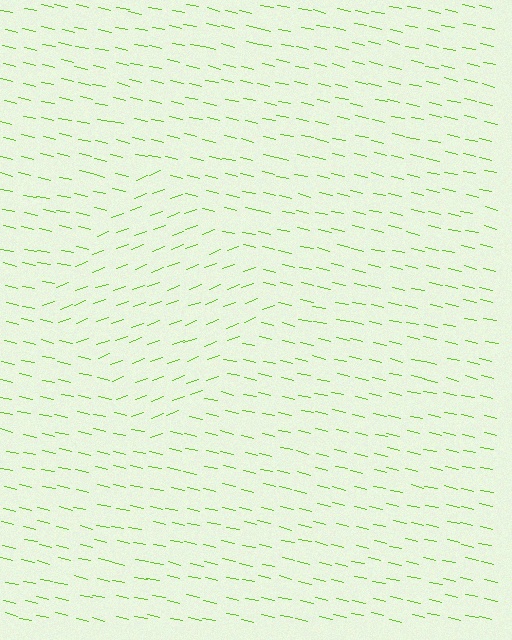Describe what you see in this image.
The image is filled with small lime line segments. A diamond region in the image has lines oriented differently from the surrounding lines, creating a visible texture boundary.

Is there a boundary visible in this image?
Yes, there is a texture boundary formed by a change in line orientation.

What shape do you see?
I see a diamond.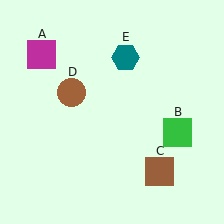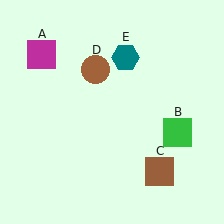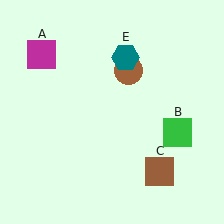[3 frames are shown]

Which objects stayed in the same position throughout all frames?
Magenta square (object A) and green square (object B) and brown square (object C) and teal hexagon (object E) remained stationary.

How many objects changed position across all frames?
1 object changed position: brown circle (object D).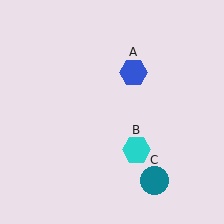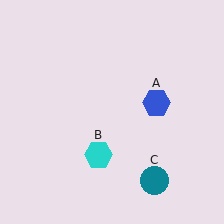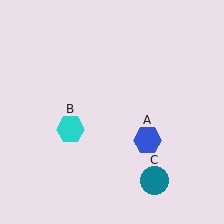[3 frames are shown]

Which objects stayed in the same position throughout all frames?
Teal circle (object C) remained stationary.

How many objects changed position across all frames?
2 objects changed position: blue hexagon (object A), cyan hexagon (object B).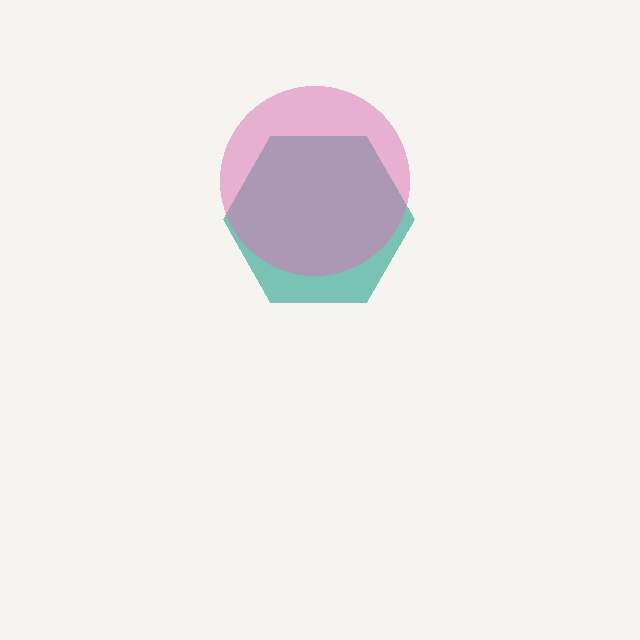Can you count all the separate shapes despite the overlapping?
Yes, there are 2 separate shapes.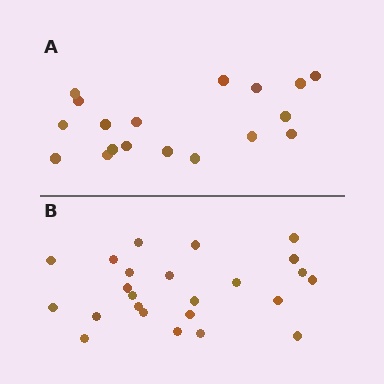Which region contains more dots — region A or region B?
Region B (the bottom region) has more dots.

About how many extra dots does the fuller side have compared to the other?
Region B has about 6 more dots than region A.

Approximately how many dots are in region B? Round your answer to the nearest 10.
About 20 dots. (The exact count is 24, which rounds to 20.)